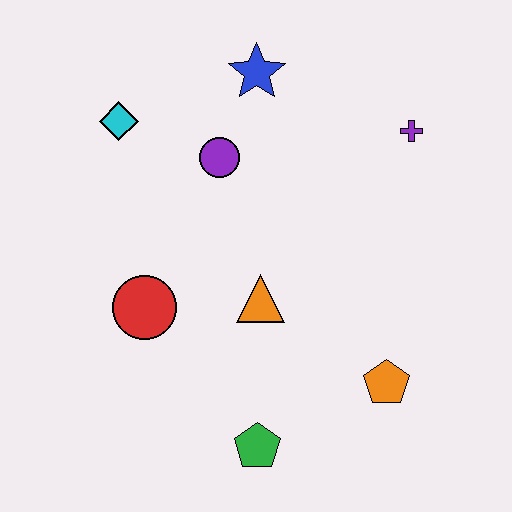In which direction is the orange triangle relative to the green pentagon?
The orange triangle is above the green pentagon.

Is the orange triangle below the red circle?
No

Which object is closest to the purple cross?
The blue star is closest to the purple cross.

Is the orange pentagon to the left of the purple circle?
No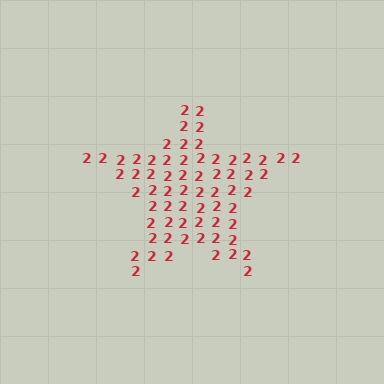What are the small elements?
The small elements are digit 2's.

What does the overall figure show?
The overall figure shows a star.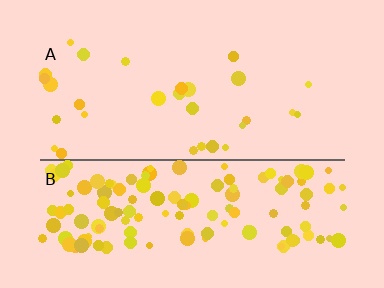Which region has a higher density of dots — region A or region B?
B (the bottom).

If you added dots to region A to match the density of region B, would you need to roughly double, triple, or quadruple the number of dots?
Approximately quadruple.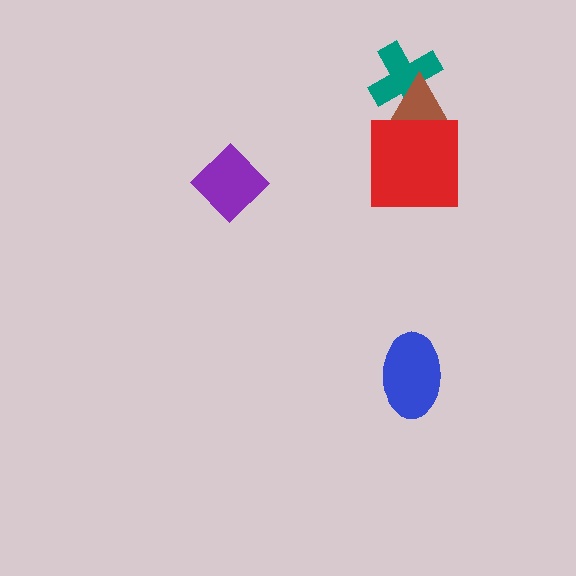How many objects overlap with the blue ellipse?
0 objects overlap with the blue ellipse.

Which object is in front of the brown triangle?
The red square is in front of the brown triangle.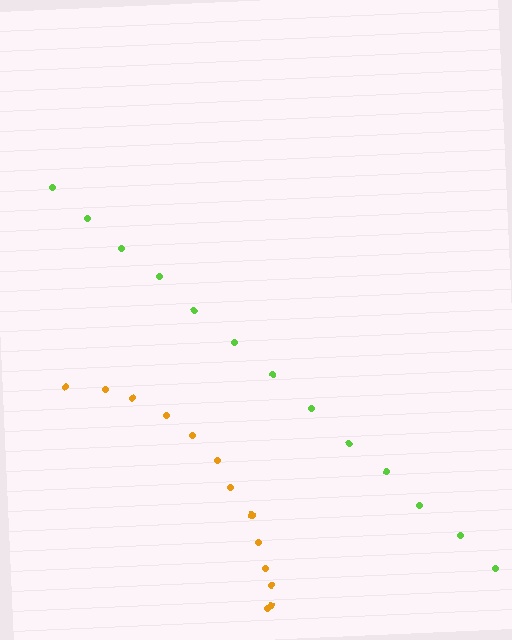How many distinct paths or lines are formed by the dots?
There are 2 distinct paths.